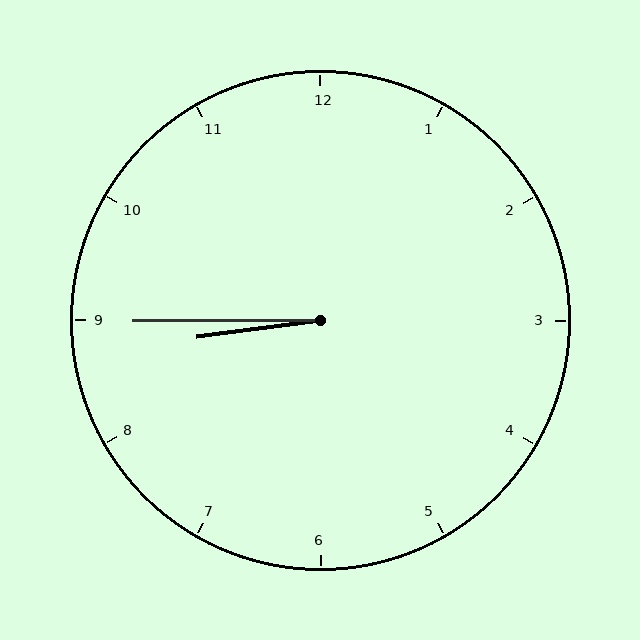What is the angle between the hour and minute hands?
Approximately 8 degrees.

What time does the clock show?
8:45.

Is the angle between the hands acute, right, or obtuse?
It is acute.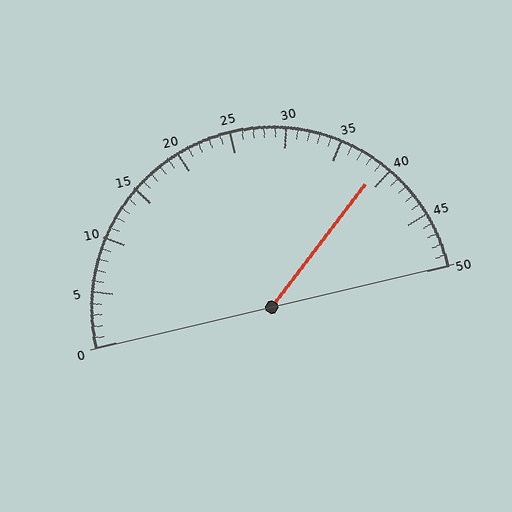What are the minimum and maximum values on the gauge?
The gauge ranges from 0 to 50.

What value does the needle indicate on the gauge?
The needle indicates approximately 39.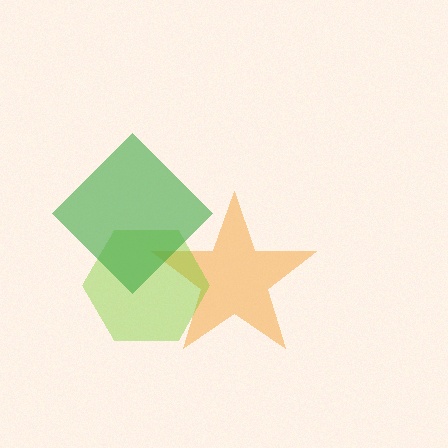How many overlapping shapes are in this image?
There are 3 overlapping shapes in the image.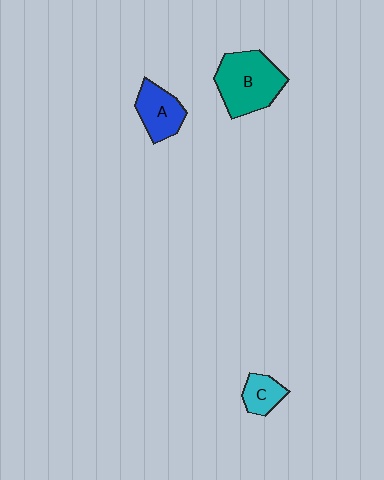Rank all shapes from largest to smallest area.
From largest to smallest: B (teal), A (blue), C (cyan).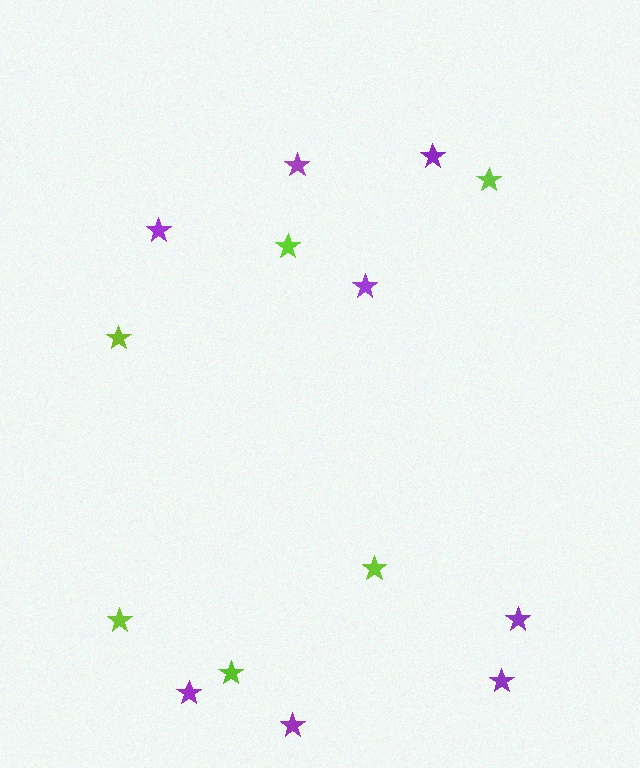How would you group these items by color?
There are 2 groups: one group of lime stars (6) and one group of purple stars (8).